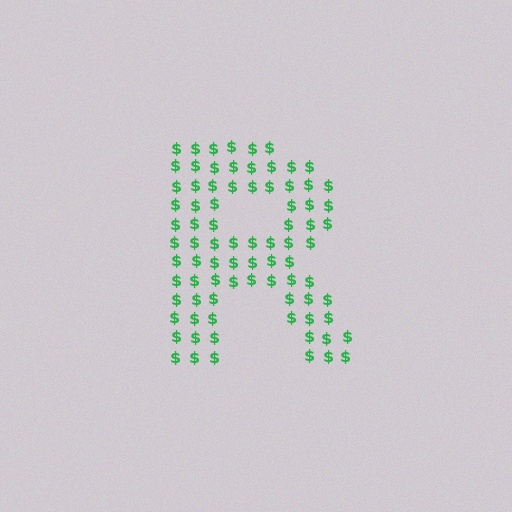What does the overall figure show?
The overall figure shows the letter R.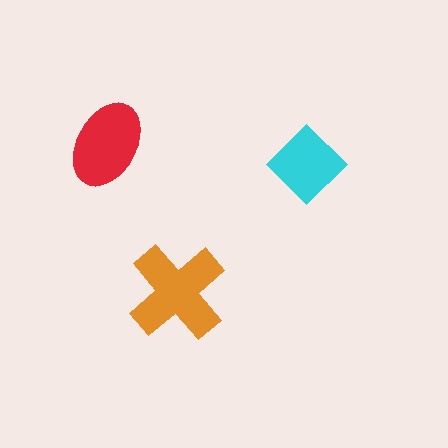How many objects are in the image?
There are 3 objects in the image.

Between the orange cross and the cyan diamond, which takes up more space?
The orange cross.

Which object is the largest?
The orange cross.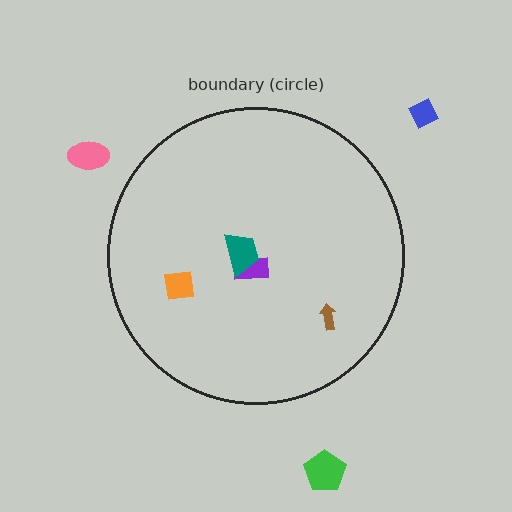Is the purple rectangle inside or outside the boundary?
Inside.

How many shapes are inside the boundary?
4 inside, 3 outside.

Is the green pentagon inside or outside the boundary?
Outside.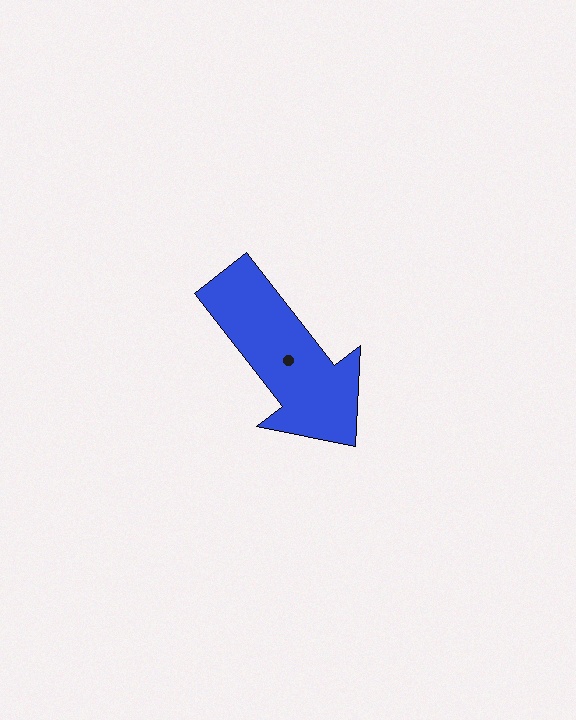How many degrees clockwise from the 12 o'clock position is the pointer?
Approximately 142 degrees.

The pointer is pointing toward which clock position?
Roughly 5 o'clock.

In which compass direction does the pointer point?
Southeast.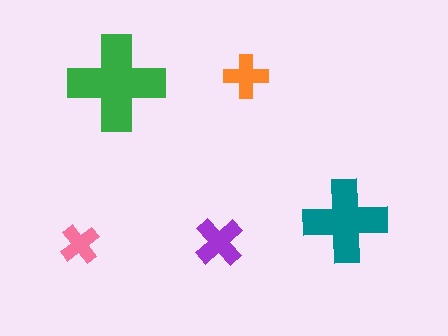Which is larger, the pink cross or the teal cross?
The teal one.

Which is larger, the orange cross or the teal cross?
The teal one.